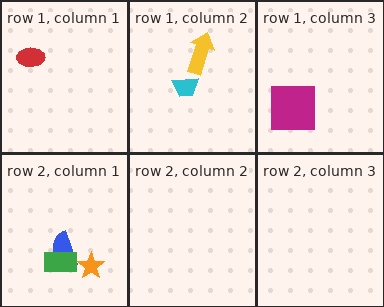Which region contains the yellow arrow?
The row 1, column 2 region.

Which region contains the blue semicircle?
The row 2, column 1 region.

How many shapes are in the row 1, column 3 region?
1.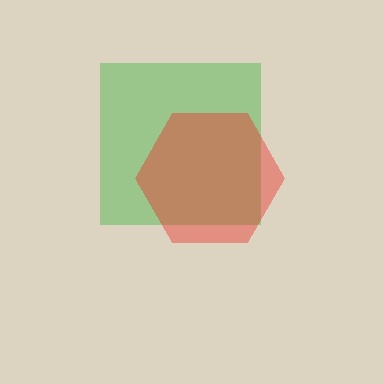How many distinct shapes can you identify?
There are 2 distinct shapes: a green square, a red hexagon.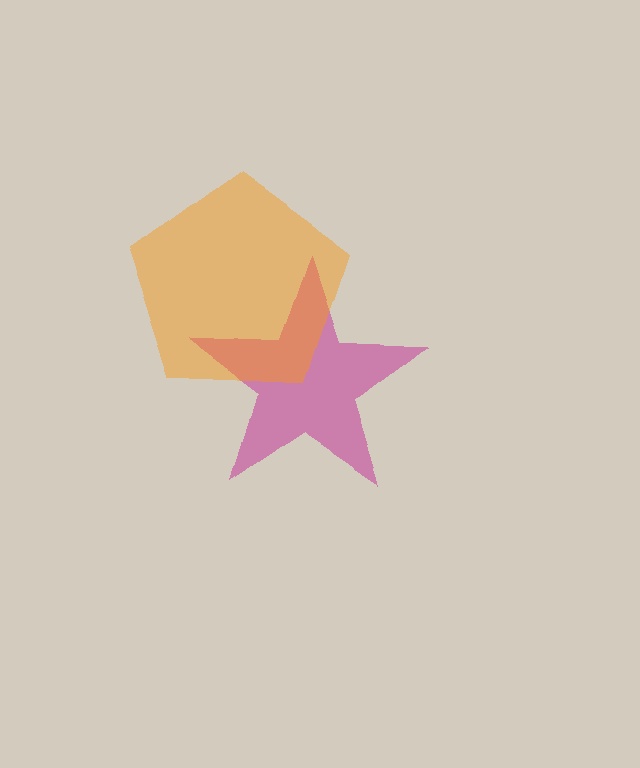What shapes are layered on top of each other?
The layered shapes are: a magenta star, an orange pentagon.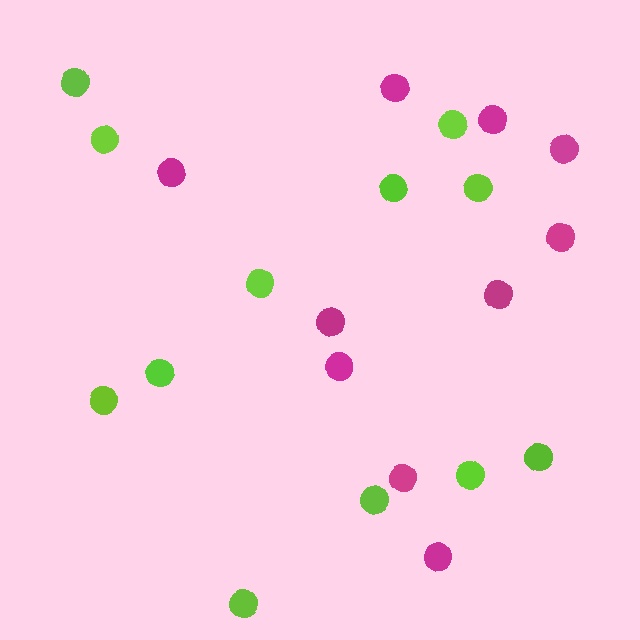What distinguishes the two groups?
There are 2 groups: one group of lime circles (12) and one group of magenta circles (10).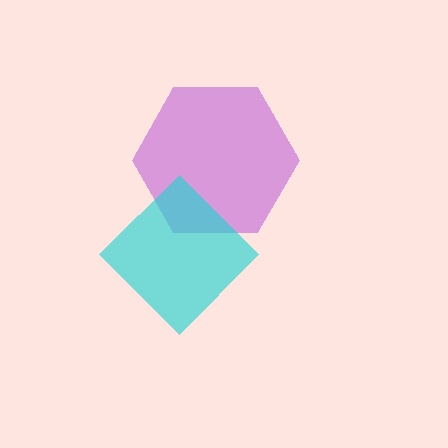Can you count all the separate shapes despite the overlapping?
Yes, there are 2 separate shapes.